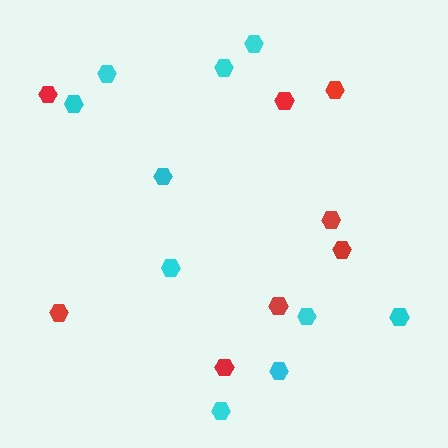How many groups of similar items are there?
There are 2 groups: one group of red hexagons (8) and one group of cyan hexagons (10).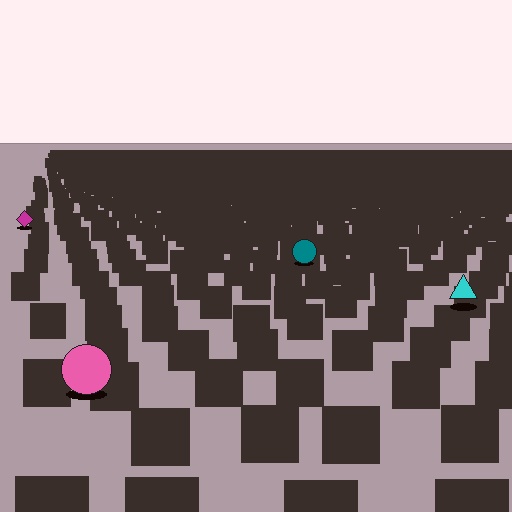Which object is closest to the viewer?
The pink circle is closest. The texture marks near it are larger and more spread out.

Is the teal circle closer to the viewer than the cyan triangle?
No. The cyan triangle is closer — you can tell from the texture gradient: the ground texture is coarser near it.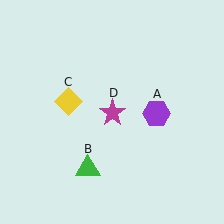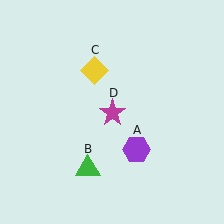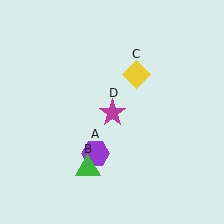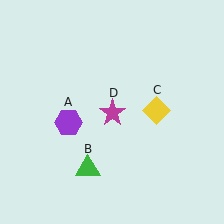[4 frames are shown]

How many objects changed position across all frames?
2 objects changed position: purple hexagon (object A), yellow diamond (object C).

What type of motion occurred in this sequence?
The purple hexagon (object A), yellow diamond (object C) rotated clockwise around the center of the scene.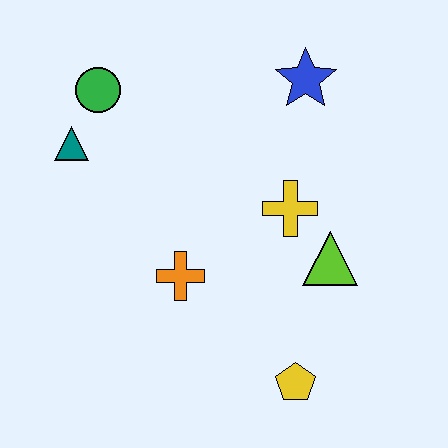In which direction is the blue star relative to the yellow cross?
The blue star is above the yellow cross.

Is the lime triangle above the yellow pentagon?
Yes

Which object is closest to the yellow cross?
The lime triangle is closest to the yellow cross.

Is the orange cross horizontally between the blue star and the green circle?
Yes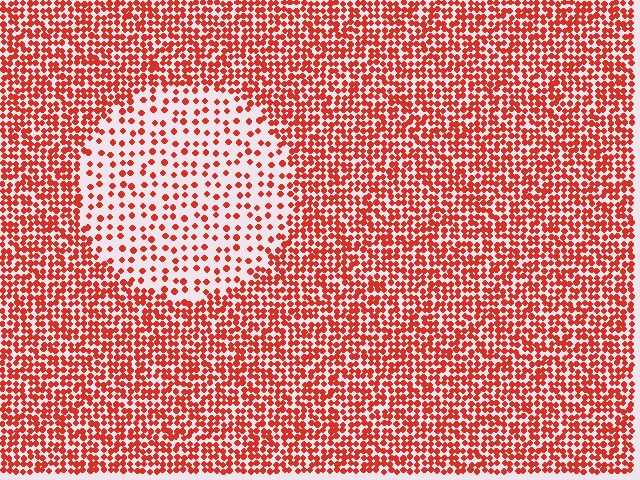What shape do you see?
I see a circle.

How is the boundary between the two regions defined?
The boundary is defined by a change in element density (approximately 2.5x ratio). All elements are the same color, size, and shape.